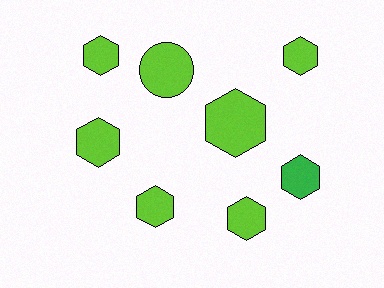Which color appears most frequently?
Lime, with 7 objects.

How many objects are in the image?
There are 8 objects.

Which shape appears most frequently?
Hexagon, with 7 objects.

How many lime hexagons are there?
There are 6 lime hexagons.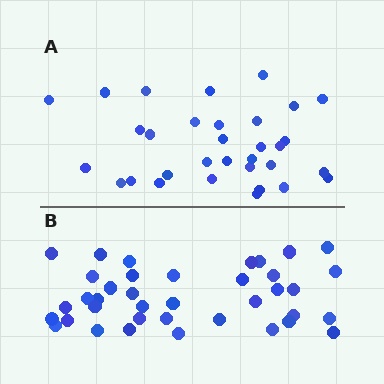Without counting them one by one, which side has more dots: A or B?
Region B (the bottom region) has more dots.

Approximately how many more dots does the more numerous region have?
Region B has about 6 more dots than region A.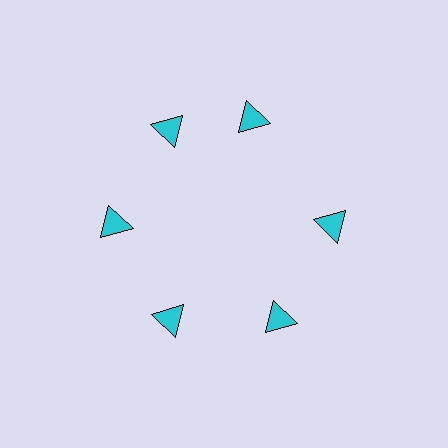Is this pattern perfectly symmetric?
No. The 6 cyan triangles are arranged in a ring, but one element near the 1 o'clock position is rotated out of alignment along the ring, breaking the 6-fold rotational symmetry.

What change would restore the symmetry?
The symmetry would be restored by rotating it back into even spacing with its neighbors so that all 6 triangles sit at equal angles and equal distance from the center.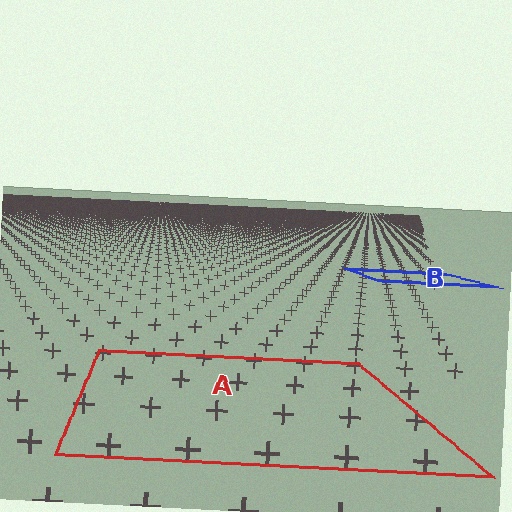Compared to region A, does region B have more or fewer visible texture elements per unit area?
Region B has more texture elements per unit area — they are packed more densely because it is farther away.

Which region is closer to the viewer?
Region A is closer. The texture elements there are larger and more spread out.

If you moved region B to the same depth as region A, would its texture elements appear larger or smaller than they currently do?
They would appear larger. At a closer depth, the same texture elements are projected at a bigger on-screen size.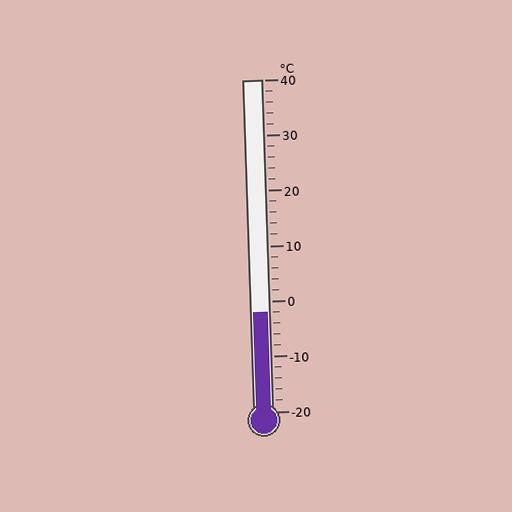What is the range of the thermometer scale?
The thermometer scale ranges from -20°C to 40°C.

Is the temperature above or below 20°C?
The temperature is below 20°C.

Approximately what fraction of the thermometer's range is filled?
The thermometer is filled to approximately 30% of its range.